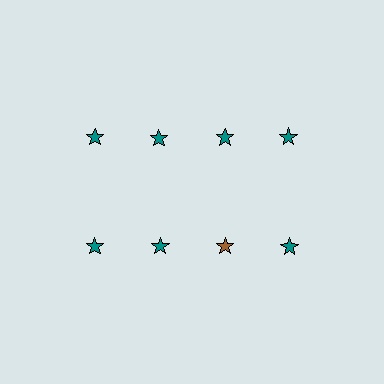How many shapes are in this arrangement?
There are 8 shapes arranged in a grid pattern.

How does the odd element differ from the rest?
It has a different color: brown instead of teal.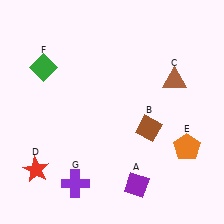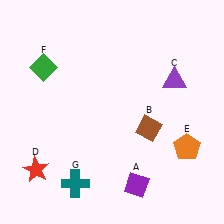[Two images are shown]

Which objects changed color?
C changed from brown to purple. G changed from purple to teal.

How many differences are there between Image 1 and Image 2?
There are 2 differences between the two images.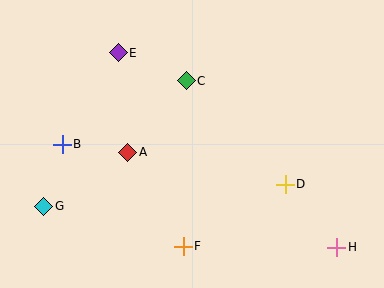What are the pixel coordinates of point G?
Point G is at (44, 206).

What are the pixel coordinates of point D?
Point D is at (285, 184).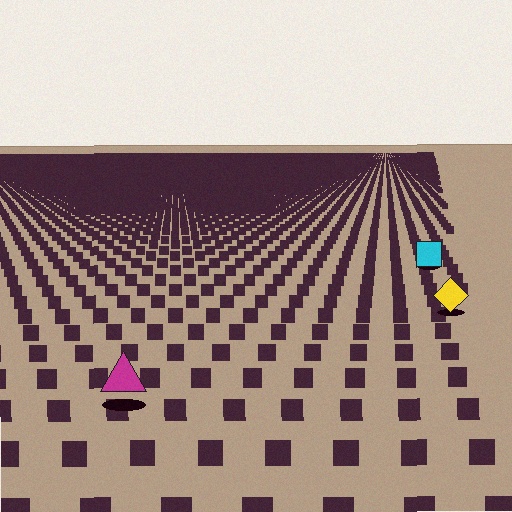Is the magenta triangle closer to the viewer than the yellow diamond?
Yes. The magenta triangle is closer — you can tell from the texture gradient: the ground texture is coarser near it.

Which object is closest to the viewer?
The magenta triangle is closest. The texture marks near it are larger and more spread out.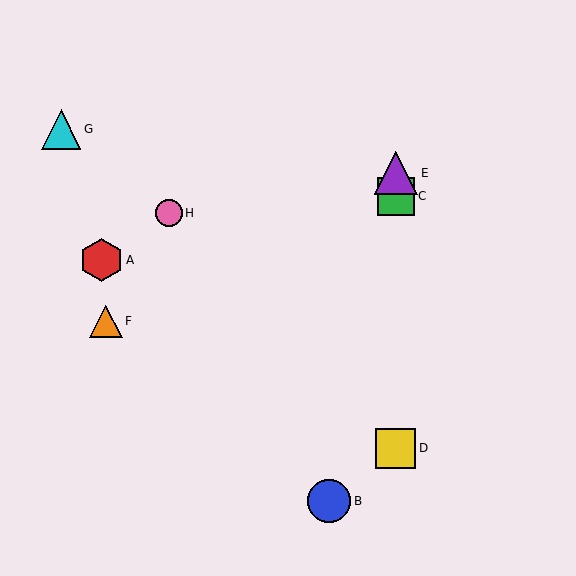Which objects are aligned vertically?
Objects C, D, E are aligned vertically.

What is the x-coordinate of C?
Object C is at x≈396.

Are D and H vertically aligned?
No, D is at x≈396 and H is at x≈169.